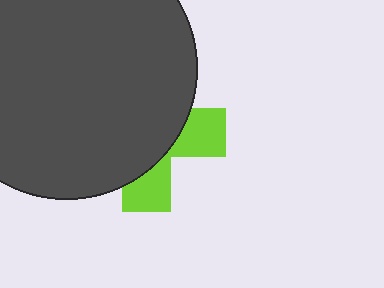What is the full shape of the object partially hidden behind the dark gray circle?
The partially hidden object is a lime cross.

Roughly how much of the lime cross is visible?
A small part of it is visible (roughly 32%).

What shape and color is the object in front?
The object in front is a dark gray circle.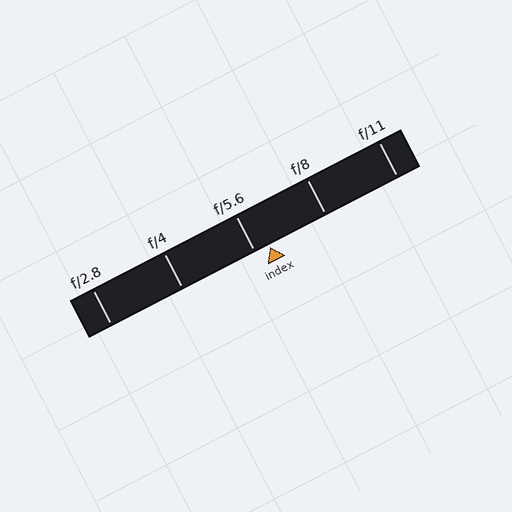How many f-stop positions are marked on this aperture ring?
There are 5 f-stop positions marked.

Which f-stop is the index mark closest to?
The index mark is closest to f/5.6.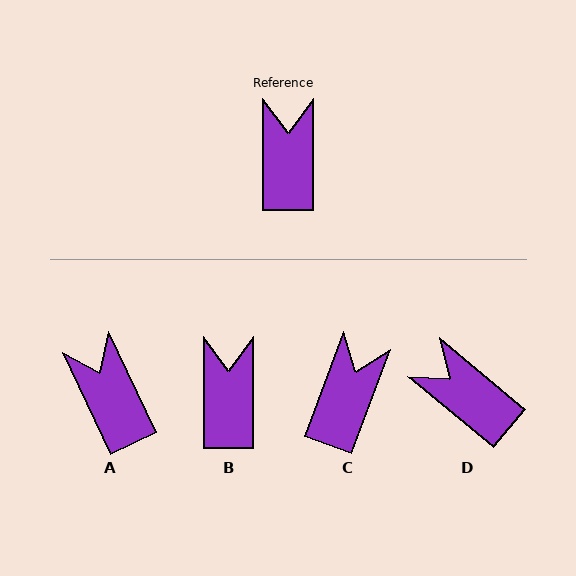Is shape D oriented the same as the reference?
No, it is off by about 50 degrees.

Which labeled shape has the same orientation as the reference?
B.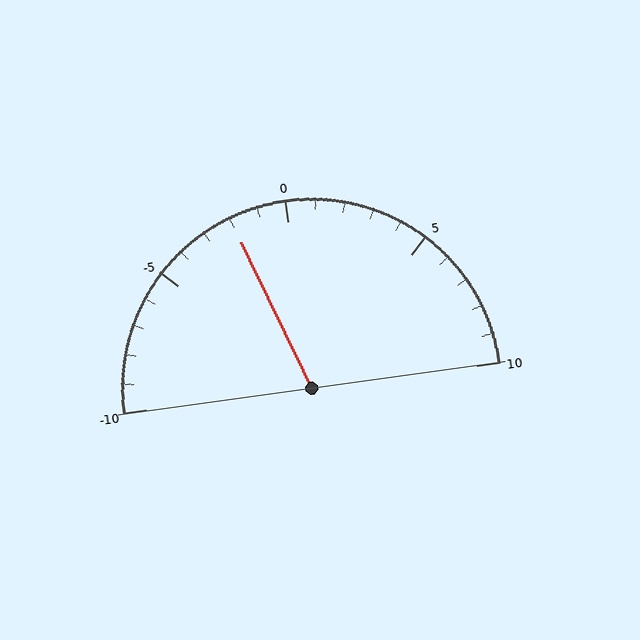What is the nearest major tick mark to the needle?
The nearest major tick mark is 0.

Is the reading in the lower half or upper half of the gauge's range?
The reading is in the lower half of the range (-10 to 10).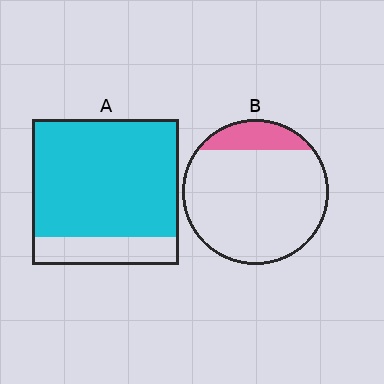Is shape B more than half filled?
No.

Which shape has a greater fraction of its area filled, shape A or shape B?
Shape A.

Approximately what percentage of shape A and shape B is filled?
A is approximately 80% and B is approximately 15%.